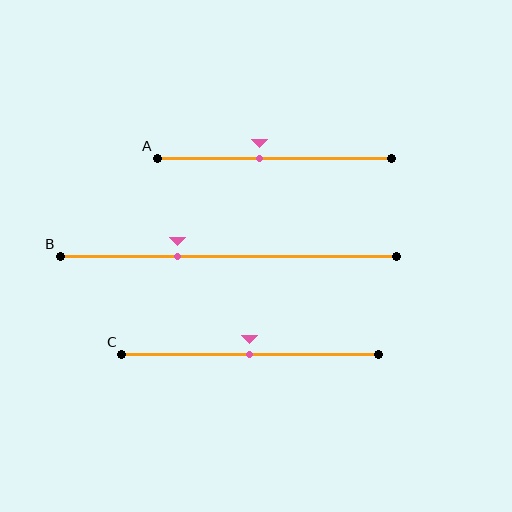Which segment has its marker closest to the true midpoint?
Segment C has its marker closest to the true midpoint.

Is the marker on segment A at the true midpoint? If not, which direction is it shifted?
No, the marker on segment A is shifted to the left by about 6% of the segment length.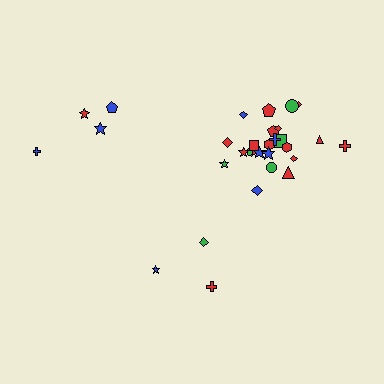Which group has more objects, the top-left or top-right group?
The top-right group.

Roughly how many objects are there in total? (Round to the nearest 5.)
Roughly 30 objects in total.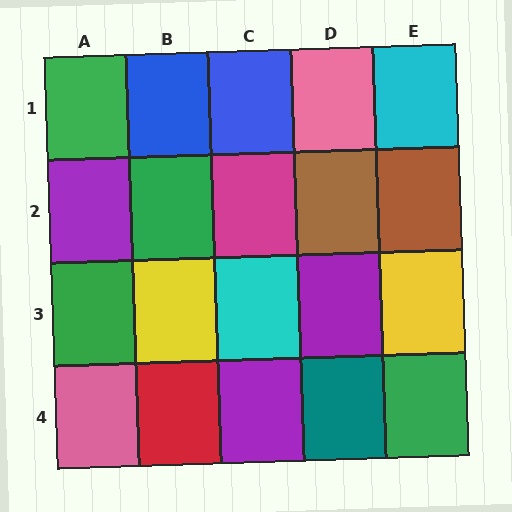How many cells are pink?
2 cells are pink.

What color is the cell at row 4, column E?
Green.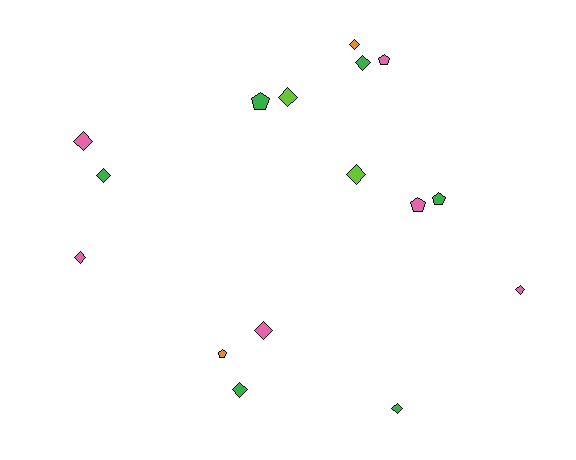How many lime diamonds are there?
There are 2 lime diamonds.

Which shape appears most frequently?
Diamond, with 11 objects.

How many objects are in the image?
There are 16 objects.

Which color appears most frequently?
Pink, with 6 objects.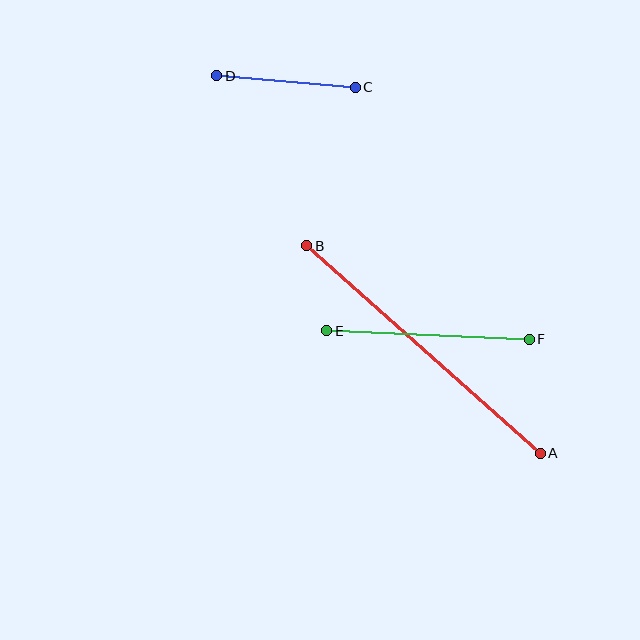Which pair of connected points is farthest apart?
Points A and B are farthest apart.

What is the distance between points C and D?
The distance is approximately 139 pixels.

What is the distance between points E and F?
The distance is approximately 203 pixels.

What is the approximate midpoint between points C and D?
The midpoint is at approximately (286, 82) pixels.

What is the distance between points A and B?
The distance is approximately 312 pixels.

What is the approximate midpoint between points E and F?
The midpoint is at approximately (428, 335) pixels.